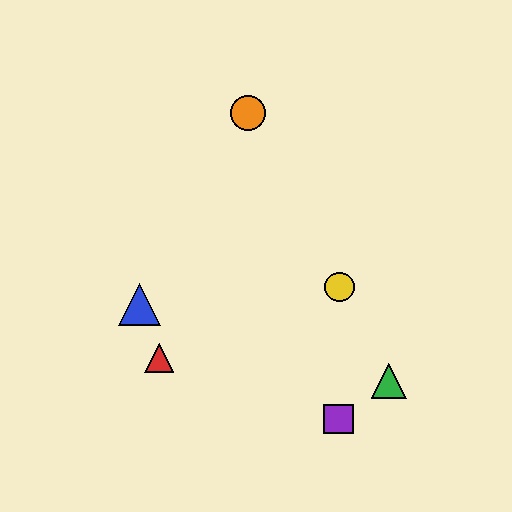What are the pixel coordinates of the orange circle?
The orange circle is at (248, 113).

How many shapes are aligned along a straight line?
3 shapes (the green triangle, the yellow circle, the orange circle) are aligned along a straight line.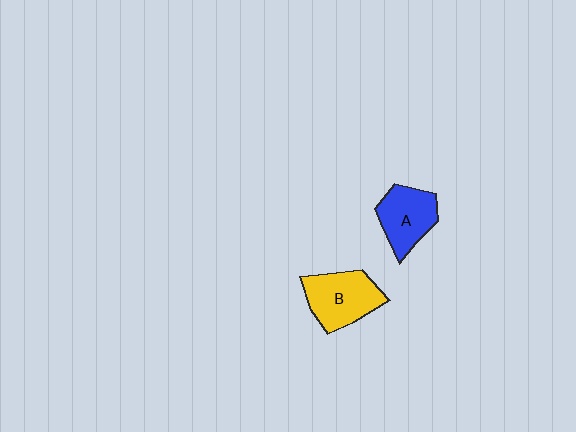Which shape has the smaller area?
Shape A (blue).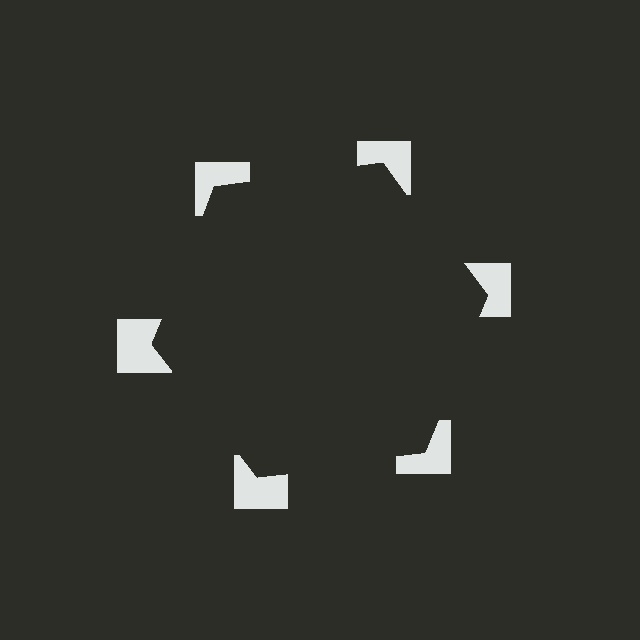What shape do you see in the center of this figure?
An illusory hexagon — its edges are inferred from the aligned wedge cuts in the notched squares, not physically drawn.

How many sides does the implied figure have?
6 sides.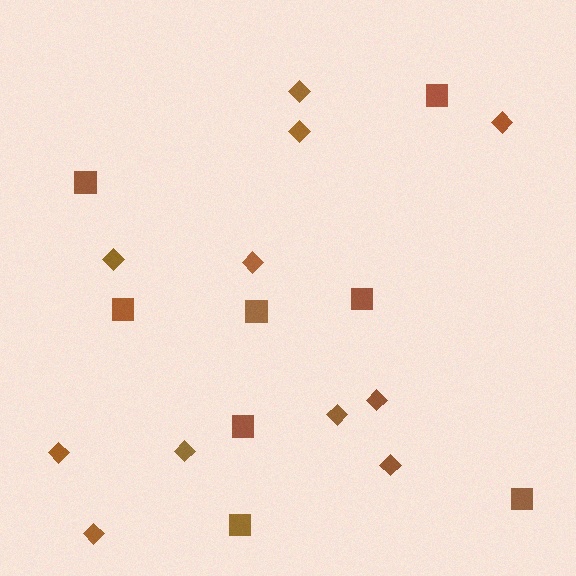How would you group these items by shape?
There are 2 groups: one group of squares (8) and one group of diamonds (11).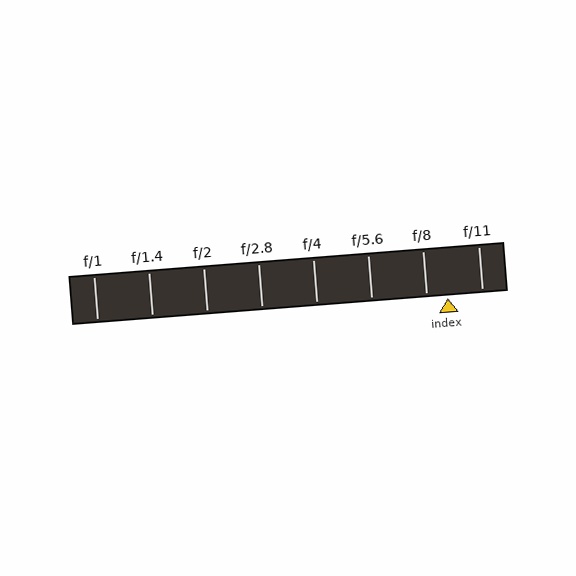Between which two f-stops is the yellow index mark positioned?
The index mark is between f/8 and f/11.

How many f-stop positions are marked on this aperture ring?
There are 8 f-stop positions marked.